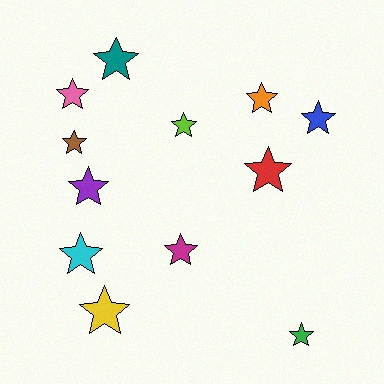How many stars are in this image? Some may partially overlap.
There are 12 stars.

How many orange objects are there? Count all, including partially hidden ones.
There is 1 orange object.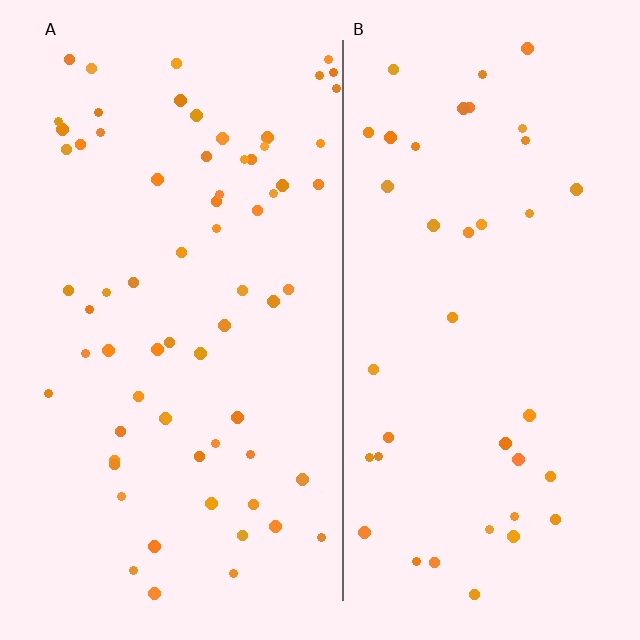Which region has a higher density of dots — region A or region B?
A (the left).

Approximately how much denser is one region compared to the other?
Approximately 1.7× — region A over region B.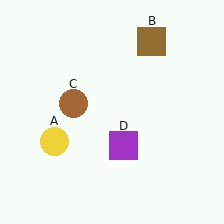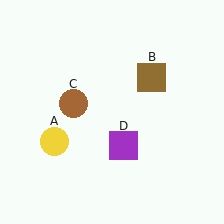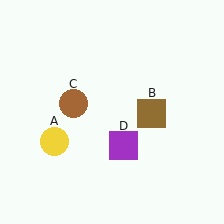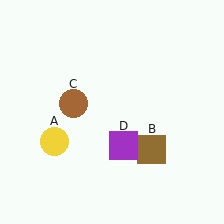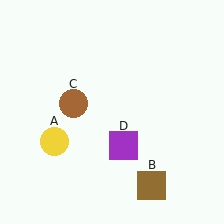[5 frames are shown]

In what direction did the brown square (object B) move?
The brown square (object B) moved down.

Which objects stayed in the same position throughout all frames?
Yellow circle (object A) and brown circle (object C) and purple square (object D) remained stationary.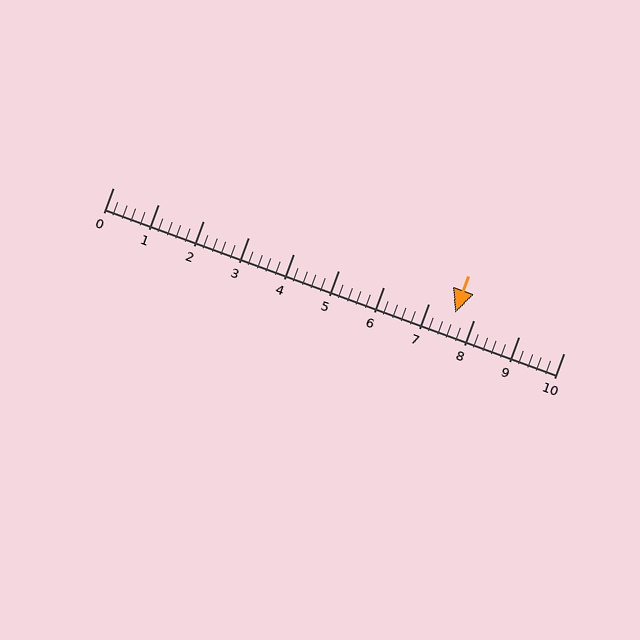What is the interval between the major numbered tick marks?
The major tick marks are spaced 1 units apart.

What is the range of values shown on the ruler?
The ruler shows values from 0 to 10.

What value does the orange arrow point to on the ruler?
The orange arrow points to approximately 7.6.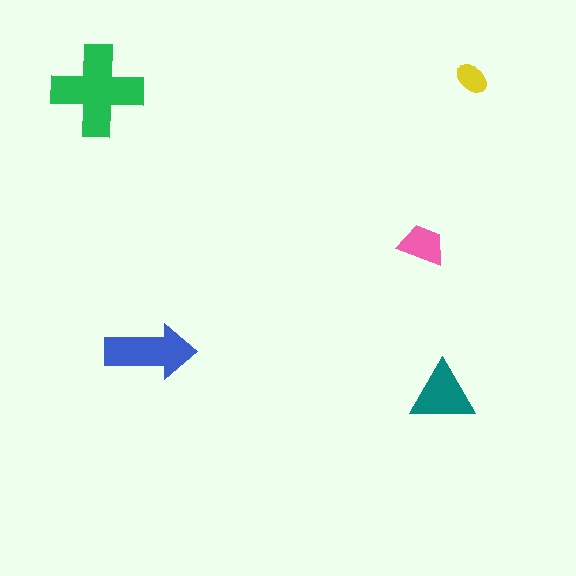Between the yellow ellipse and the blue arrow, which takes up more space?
The blue arrow.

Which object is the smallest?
The yellow ellipse.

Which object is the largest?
The green cross.